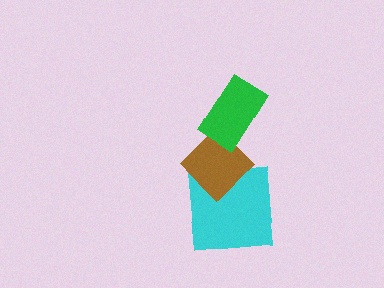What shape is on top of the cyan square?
The brown diamond is on top of the cyan square.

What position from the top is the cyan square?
The cyan square is 3rd from the top.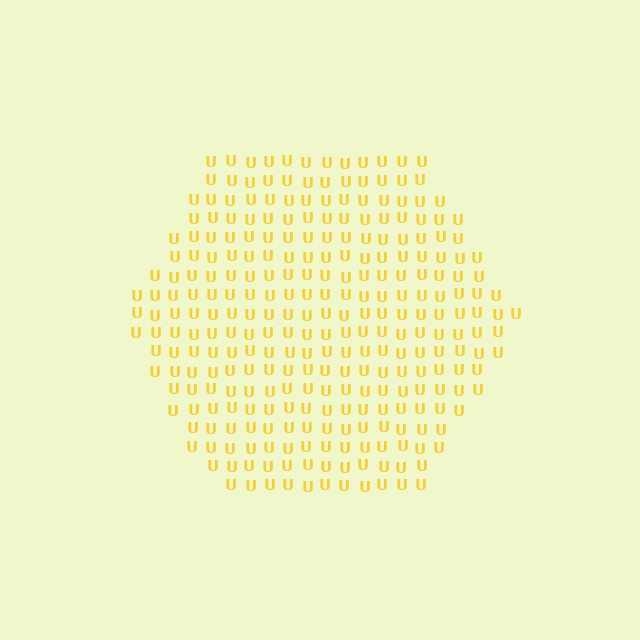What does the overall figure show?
The overall figure shows a hexagon.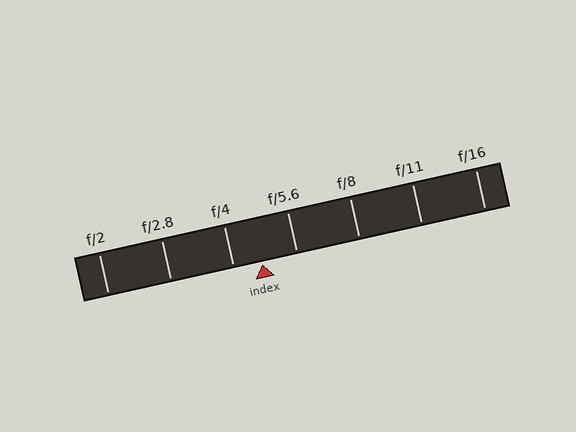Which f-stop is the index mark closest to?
The index mark is closest to f/4.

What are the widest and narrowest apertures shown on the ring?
The widest aperture shown is f/2 and the narrowest is f/16.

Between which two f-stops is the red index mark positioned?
The index mark is between f/4 and f/5.6.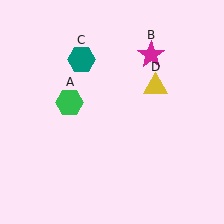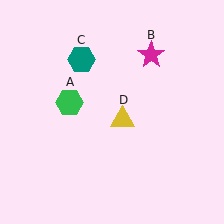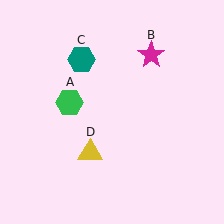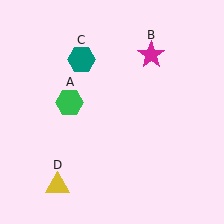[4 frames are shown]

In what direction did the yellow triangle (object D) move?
The yellow triangle (object D) moved down and to the left.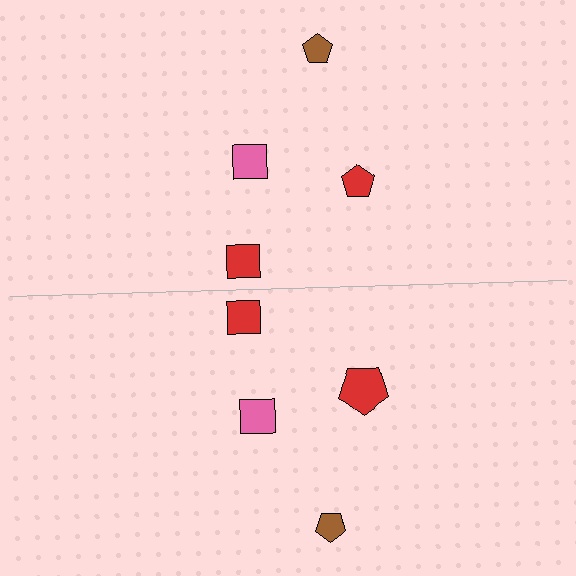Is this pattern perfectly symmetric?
No, the pattern is not perfectly symmetric. The red pentagon on the bottom side has a different size than its mirror counterpart.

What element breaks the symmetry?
The red pentagon on the bottom side has a different size than its mirror counterpart.